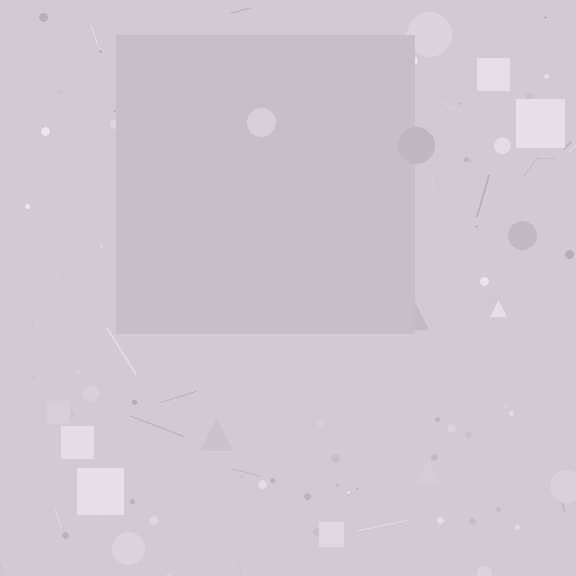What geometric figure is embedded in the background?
A square is embedded in the background.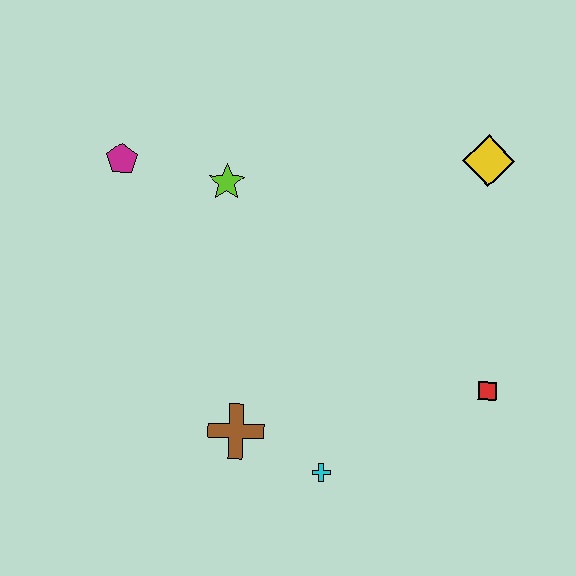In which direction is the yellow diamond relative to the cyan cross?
The yellow diamond is above the cyan cross.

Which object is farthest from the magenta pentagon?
The red square is farthest from the magenta pentagon.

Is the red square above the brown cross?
Yes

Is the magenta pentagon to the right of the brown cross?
No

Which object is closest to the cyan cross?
The brown cross is closest to the cyan cross.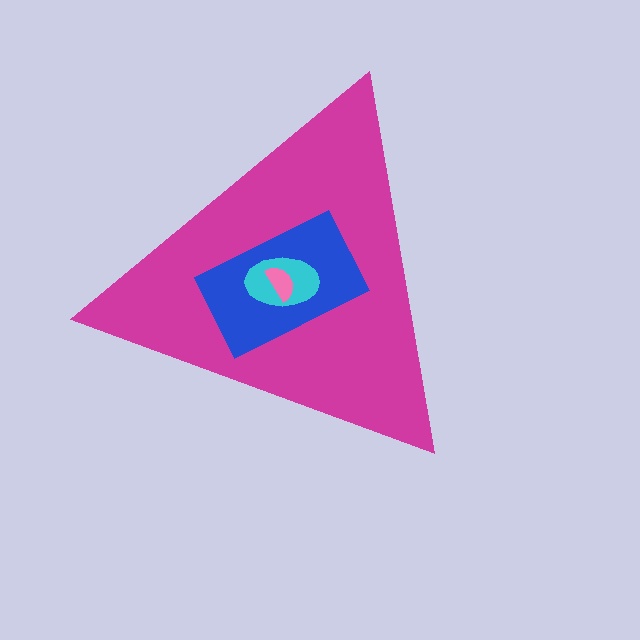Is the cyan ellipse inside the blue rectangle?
Yes.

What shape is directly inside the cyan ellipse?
The pink semicircle.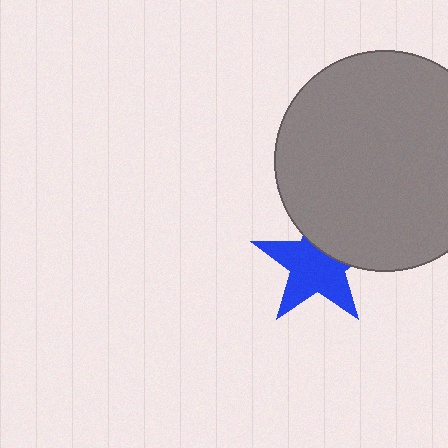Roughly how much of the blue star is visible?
Most of it is visible (roughly 68%).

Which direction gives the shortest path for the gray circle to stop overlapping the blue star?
Moving up gives the shortest separation.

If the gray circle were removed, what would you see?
You would see the complete blue star.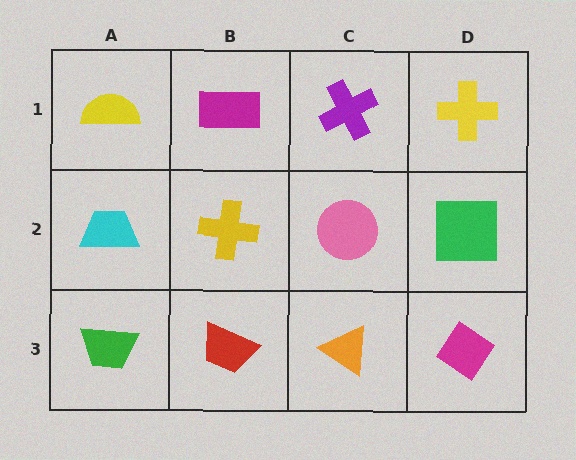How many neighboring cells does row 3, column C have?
3.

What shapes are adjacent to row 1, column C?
A pink circle (row 2, column C), a magenta rectangle (row 1, column B), a yellow cross (row 1, column D).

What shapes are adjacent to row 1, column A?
A cyan trapezoid (row 2, column A), a magenta rectangle (row 1, column B).